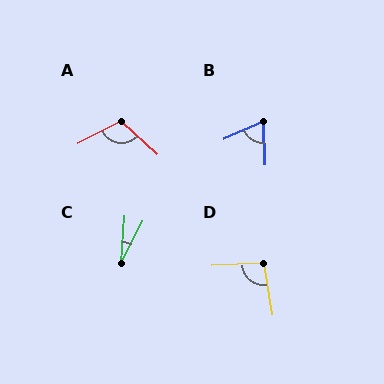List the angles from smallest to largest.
C (23°), B (69°), D (96°), A (110°).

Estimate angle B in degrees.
Approximately 69 degrees.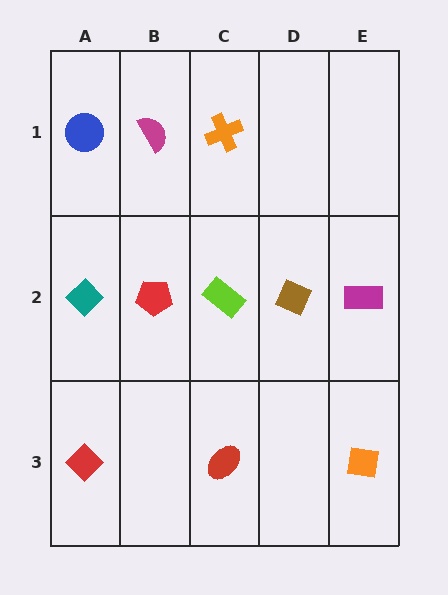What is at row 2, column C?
A lime rectangle.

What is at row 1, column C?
An orange cross.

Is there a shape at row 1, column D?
No, that cell is empty.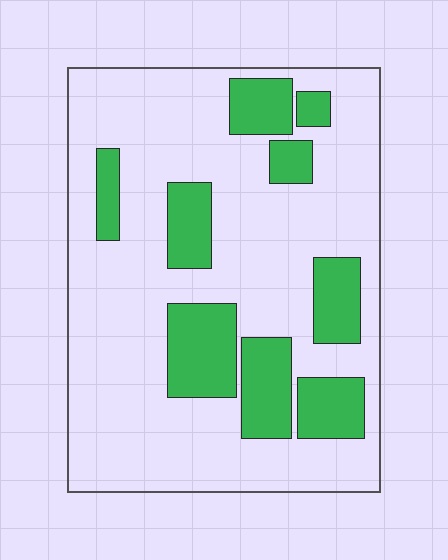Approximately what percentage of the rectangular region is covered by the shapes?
Approximately 25%.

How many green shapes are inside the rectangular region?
9.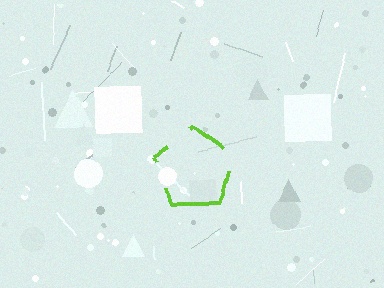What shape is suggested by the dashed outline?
The dashed outline suggests a pentagon.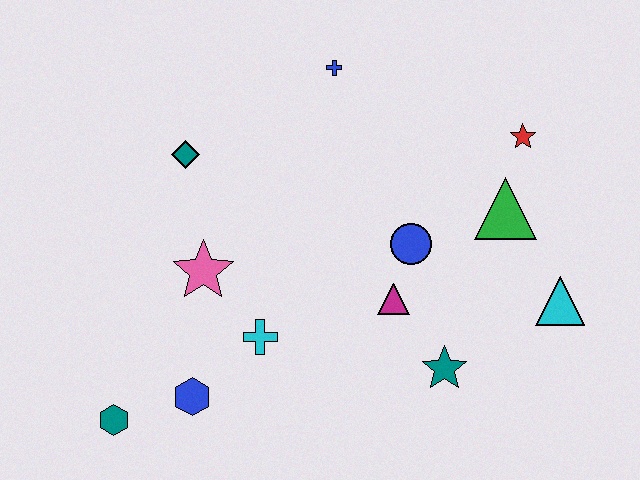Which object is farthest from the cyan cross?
The red star is farthest from the cyan cross.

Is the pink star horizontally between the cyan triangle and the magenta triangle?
No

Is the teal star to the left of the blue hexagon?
No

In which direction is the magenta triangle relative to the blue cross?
The magenta triangle is below the blue cross.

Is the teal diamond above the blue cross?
No